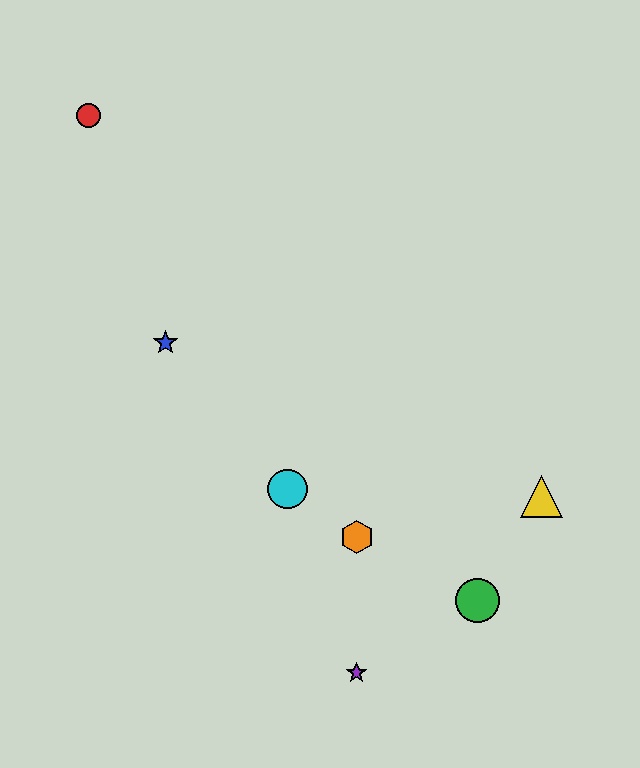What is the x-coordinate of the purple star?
The purple star is at x≈357.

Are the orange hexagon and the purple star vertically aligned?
Yes, both are at x≈357.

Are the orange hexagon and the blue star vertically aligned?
No, the orange hexagon is at x≈357 and the blue star is at x≈166.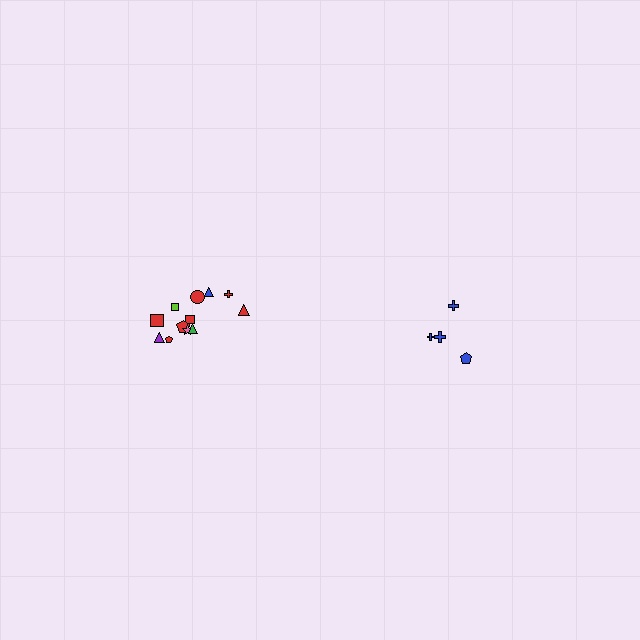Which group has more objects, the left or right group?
The left group.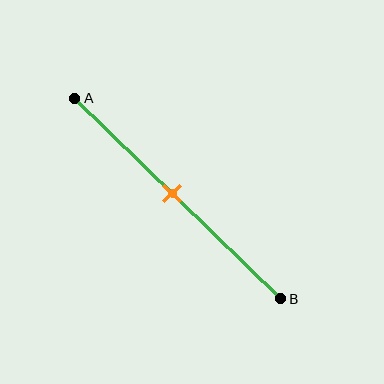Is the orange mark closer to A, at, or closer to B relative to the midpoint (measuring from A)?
The orange mark is approximately at the midpoint of segment AB.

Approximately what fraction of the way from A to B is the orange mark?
The orange mark is approximately 45% of the way from A to B.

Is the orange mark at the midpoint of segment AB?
Yes, the mark is approximately at the midpoint.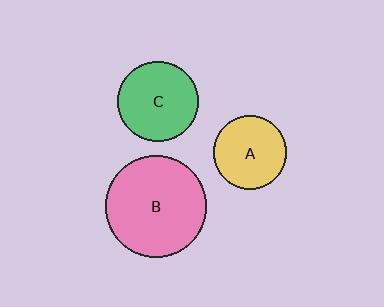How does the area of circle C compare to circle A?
Approximately 1.2 times.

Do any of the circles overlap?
No, none of the circles overlap.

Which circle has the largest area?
Circle B (pink).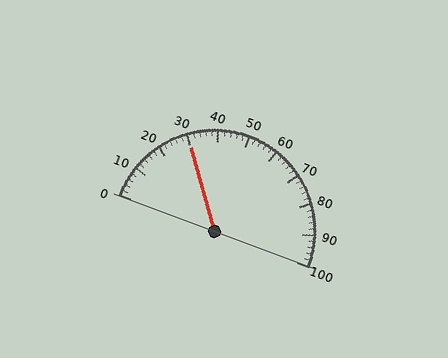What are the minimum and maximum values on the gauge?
The gauge ranges from 0 to 100.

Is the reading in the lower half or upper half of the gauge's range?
The reading is in the lower half of the range (0 to 100).